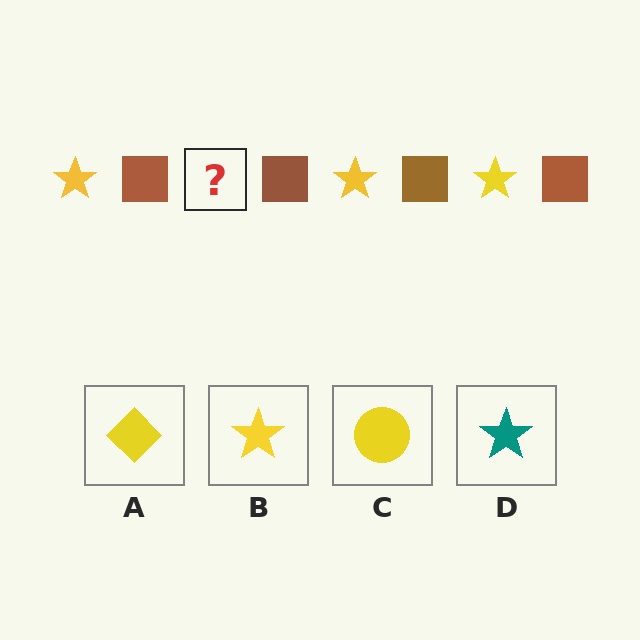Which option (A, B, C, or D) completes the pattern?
B.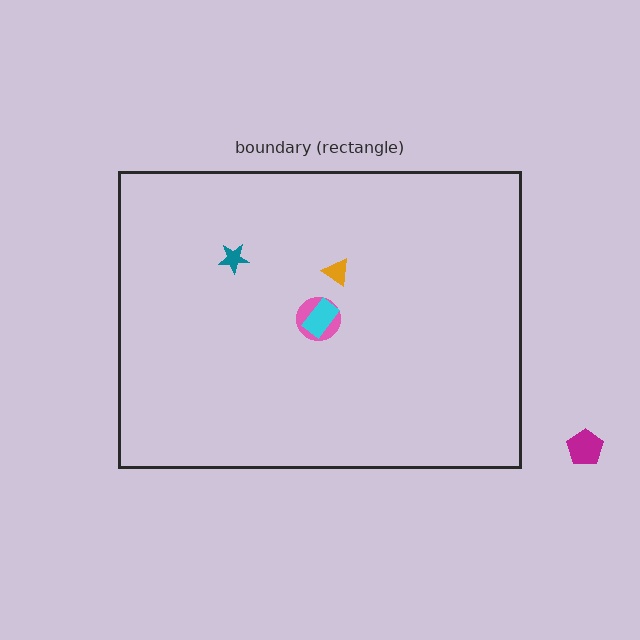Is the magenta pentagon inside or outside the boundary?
Outside.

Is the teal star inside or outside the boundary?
Inside.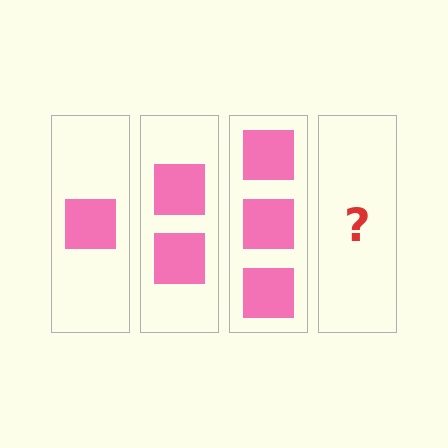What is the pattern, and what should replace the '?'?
The pattern is that each step adds one more square. The '?' should be 4 squares.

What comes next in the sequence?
The next element should be 4 squares.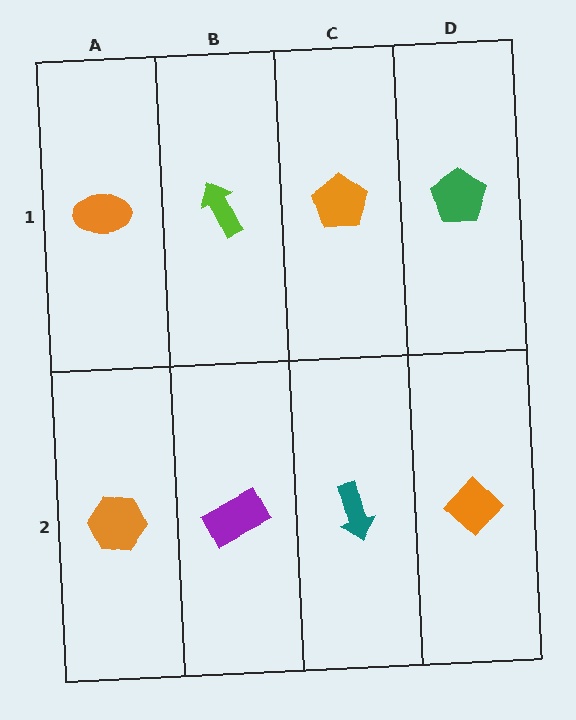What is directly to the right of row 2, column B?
A teal arrow.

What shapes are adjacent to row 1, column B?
A purple rectangle (row 2, column B), an orange ellipse (row 1, column A), an orange pentagon (row 1, column C).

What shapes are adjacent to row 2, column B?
A lime arrow (row 1, column B), an orange hexagon (row 2, column A), a teal arrow (row 2, column C).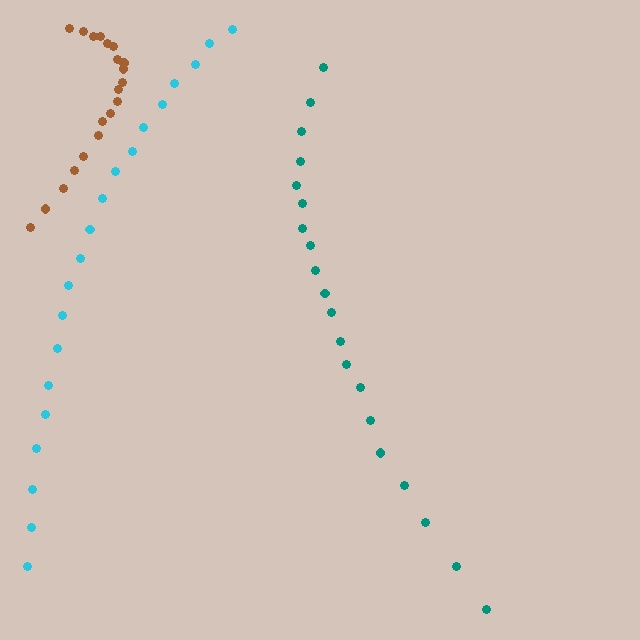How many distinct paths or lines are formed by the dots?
There are 3 distinct paths.